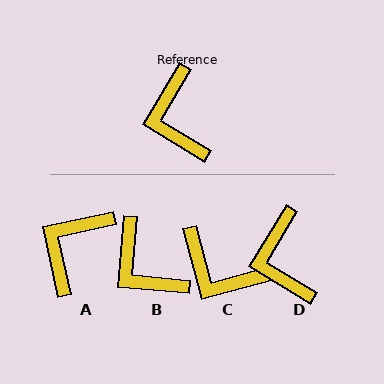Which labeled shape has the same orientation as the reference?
D.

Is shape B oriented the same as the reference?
No, it is off by about 26 degrees.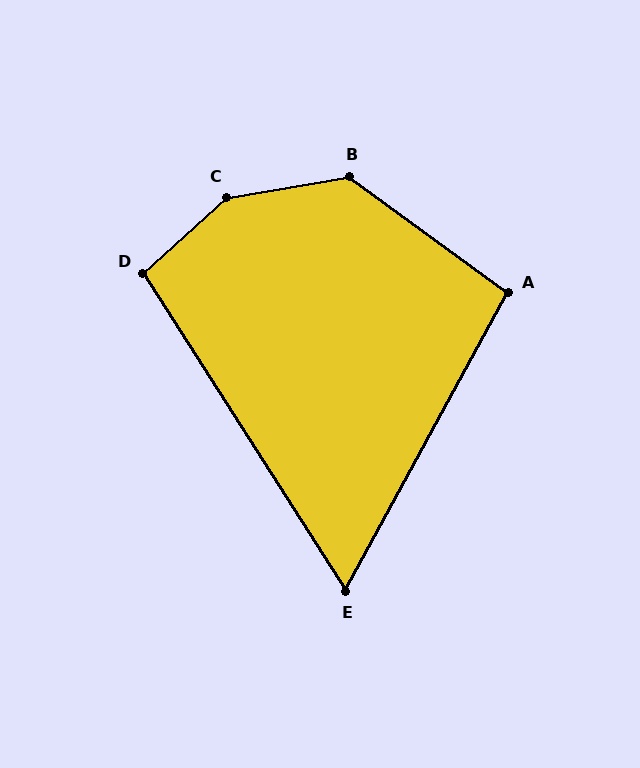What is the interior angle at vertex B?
Approximately 135 degrees (obtuse).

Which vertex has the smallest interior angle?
E, at approximately 61 degrees.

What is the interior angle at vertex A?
Approximately 98 degrees (obtuse).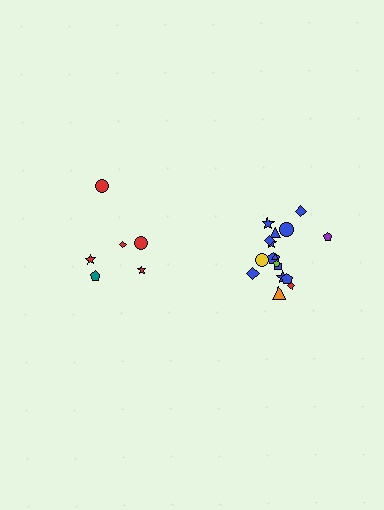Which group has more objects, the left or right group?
The right group.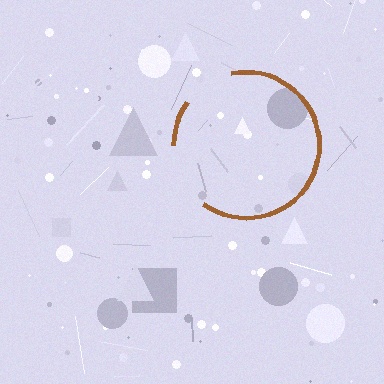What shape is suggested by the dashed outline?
The dashed outline suggests a circle.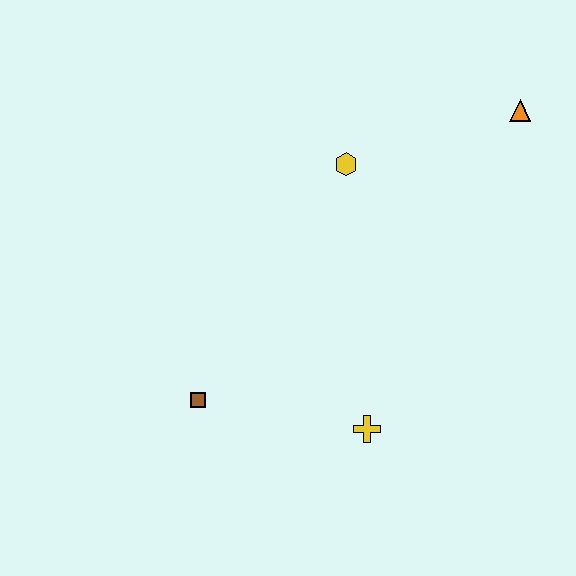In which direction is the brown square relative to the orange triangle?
The brown square is to the left of the orange triangle.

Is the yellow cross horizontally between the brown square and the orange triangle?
Yes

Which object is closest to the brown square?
The yellow cross is closest to the brown square.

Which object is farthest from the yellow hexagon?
The brown square is farthest from the yellow hexagon.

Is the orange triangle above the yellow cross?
Yes